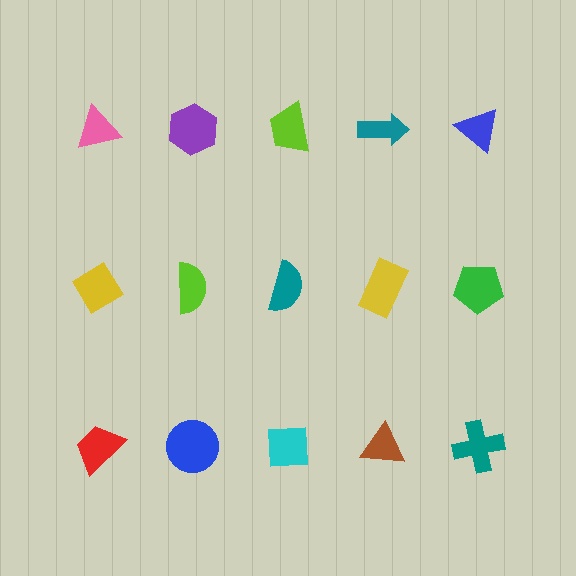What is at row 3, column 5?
A teal cross.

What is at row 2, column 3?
A teal semicircle.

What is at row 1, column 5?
A blue triangle.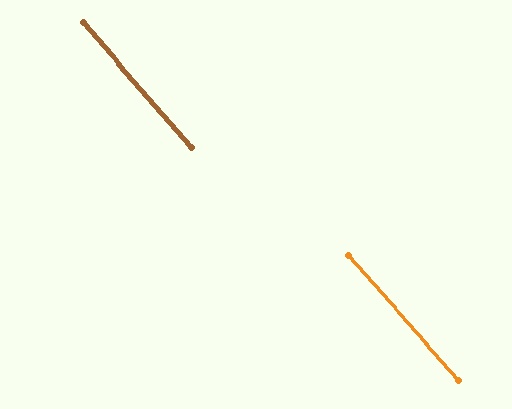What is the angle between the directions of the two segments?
Approximately 1 degree.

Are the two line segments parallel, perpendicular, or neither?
Parallel — their directions differ by only 0.9°.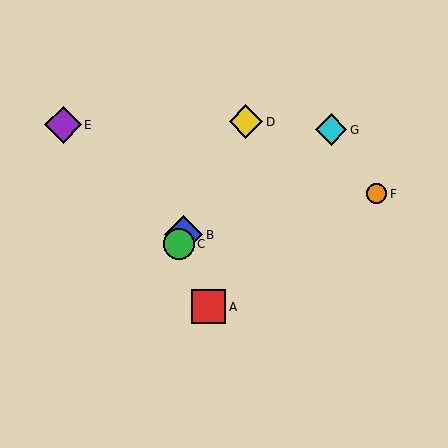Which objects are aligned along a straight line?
Objects B, C, D are aligned along a straight line.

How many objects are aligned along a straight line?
3 objects (B, C, D) are aligned along a straight line.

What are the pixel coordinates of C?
Object C is at (179, 244).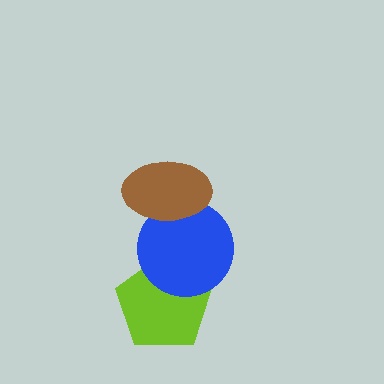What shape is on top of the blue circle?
The brown ellipse is on top of the blue circle.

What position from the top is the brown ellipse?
The brown ellipse is 1st from the top.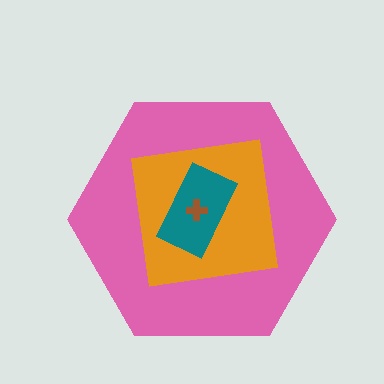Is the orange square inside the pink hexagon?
Yes.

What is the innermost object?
The brown cross.